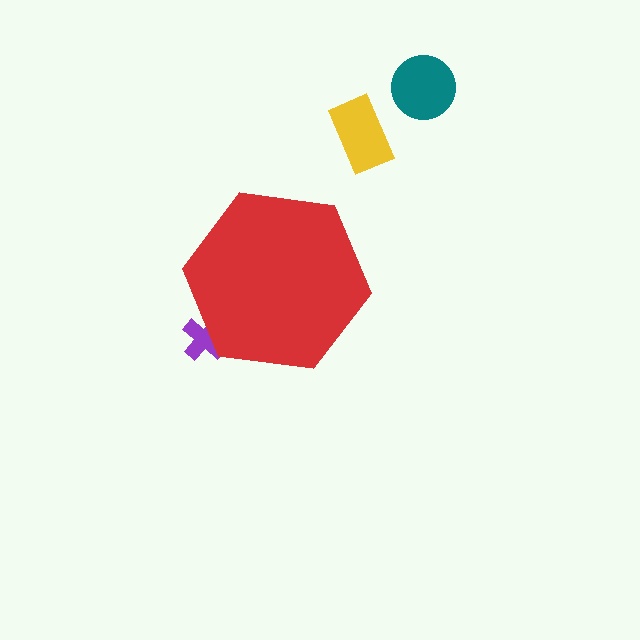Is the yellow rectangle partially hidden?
No, the yellow rectangle is fully visible.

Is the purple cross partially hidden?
Yes, the purple cross is partially hidden behind the red hexagon.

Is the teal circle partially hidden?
No, the teal circle is fully visible.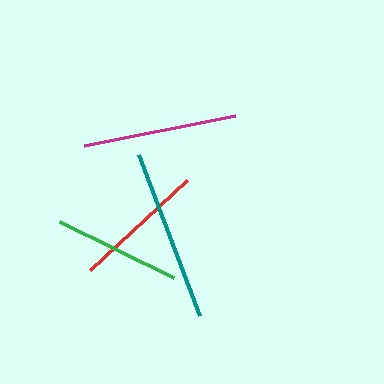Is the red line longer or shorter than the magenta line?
The magenta line is longer than the red line.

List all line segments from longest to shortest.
From longest to shortest: teal, magenta, red, green.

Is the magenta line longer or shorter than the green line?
The magenta line is longer than the green line.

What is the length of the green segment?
The green segment is approximately 127 pixels long.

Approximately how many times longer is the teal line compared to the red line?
The teal line is approximately 1.3 times the length of the red line.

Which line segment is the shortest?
The green line is the shortest at approximately 127 pixels.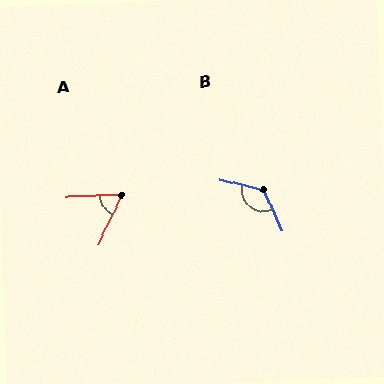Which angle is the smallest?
A, at approximately 62 degrees.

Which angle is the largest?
B, at approximately 128 degrees.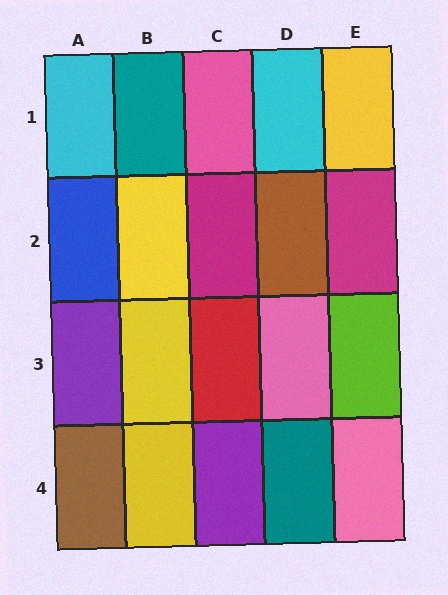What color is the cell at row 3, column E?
Lime.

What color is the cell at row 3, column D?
Pink.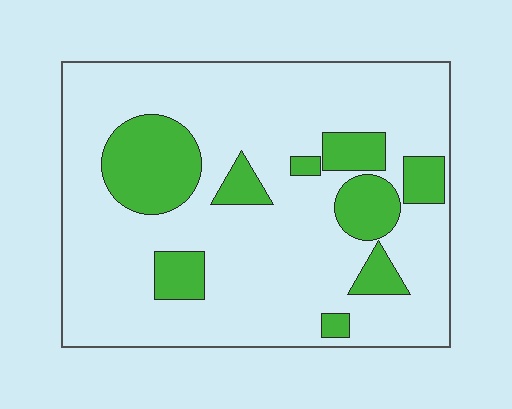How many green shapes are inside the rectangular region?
9.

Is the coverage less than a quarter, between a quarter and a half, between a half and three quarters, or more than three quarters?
Less than a quarter.